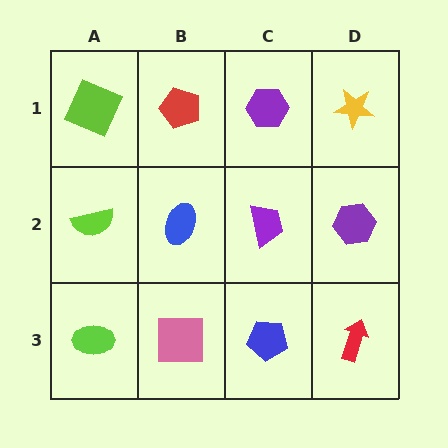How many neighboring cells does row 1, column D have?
2.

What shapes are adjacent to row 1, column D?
A purple hexagon (row 2, column D), a purple hexagon (row 1, column C).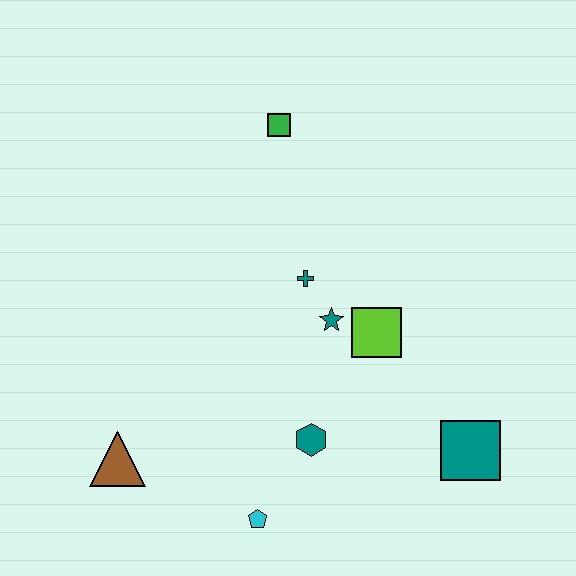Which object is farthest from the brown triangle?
The green square is farthest from the brown triangle.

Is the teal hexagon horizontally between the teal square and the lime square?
No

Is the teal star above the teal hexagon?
Yes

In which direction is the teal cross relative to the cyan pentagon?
The teal cross is above the cyan pentagon.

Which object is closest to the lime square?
The teal star is closest to the lime square.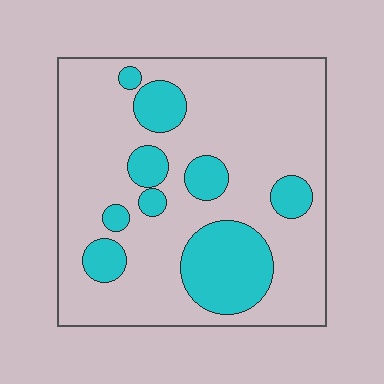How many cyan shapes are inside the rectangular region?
9.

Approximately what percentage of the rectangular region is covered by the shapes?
Approximately 25%.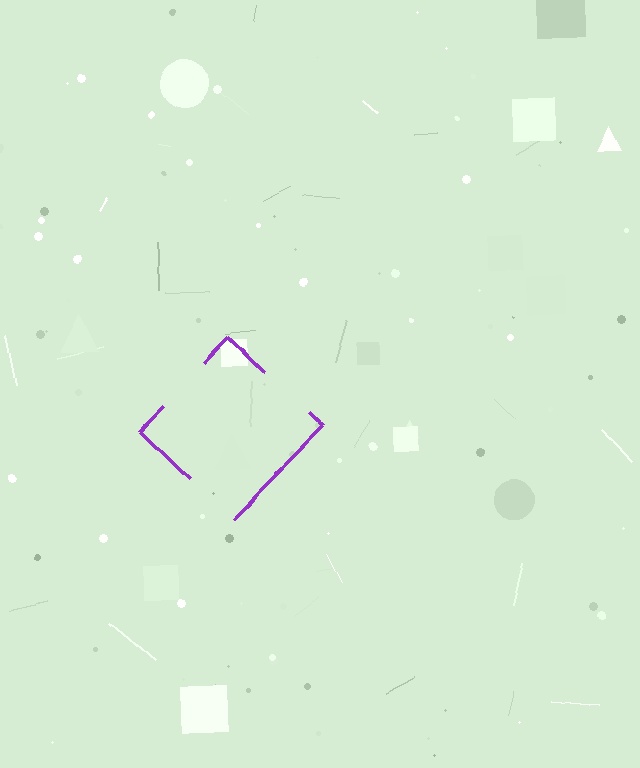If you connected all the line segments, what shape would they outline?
They would outline a diamond.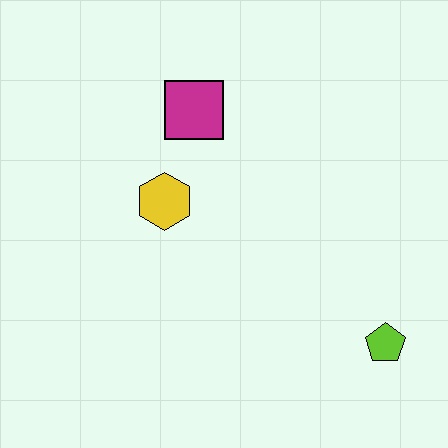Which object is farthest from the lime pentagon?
The magenta square is farthest from the lime pentagon.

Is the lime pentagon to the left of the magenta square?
No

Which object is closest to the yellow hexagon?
The magenta square is closest to the yellow hexagon.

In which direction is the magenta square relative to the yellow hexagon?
The magenta square is above the yellow hexagon.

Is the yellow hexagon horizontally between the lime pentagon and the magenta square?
No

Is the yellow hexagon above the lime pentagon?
Yes